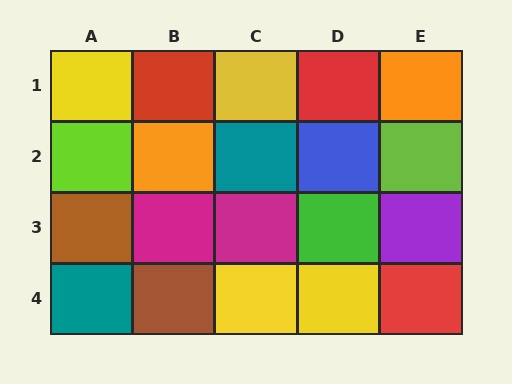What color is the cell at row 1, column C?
Yellow.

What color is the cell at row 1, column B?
Red.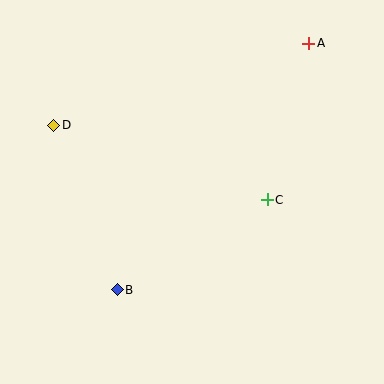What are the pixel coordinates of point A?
Point A is at (309, 43).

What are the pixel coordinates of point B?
Point B is at (117, 290).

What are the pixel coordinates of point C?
Point C is at (267, 200).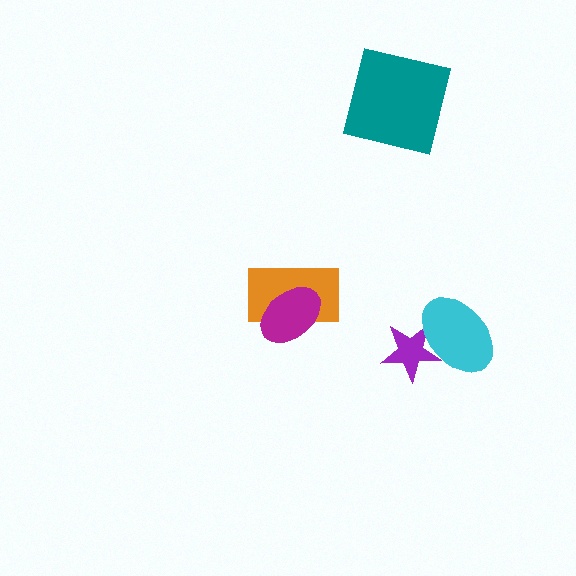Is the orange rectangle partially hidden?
Yes, it is partially covered by another shape.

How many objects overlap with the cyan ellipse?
1 object overlaps with the cyan ellipse.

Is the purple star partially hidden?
Yes, it is partially covered by another shape.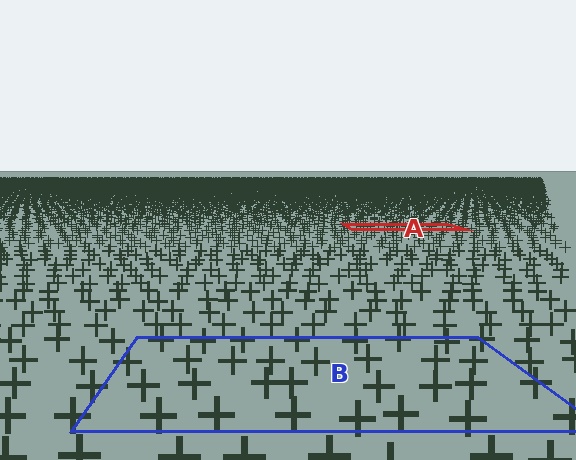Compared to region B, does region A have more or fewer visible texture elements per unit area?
Region A has more texture elements per unit area — they are packed more densely because it is farther away.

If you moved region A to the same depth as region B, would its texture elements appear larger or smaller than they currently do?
They would appear larger. At a closer depth, the same texture elements are projected at a bigger on-screen size.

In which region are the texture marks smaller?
The texture marks are smaller in region A, because it is farther away.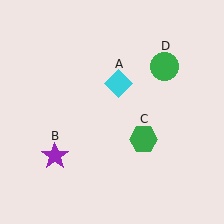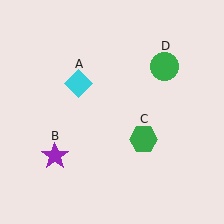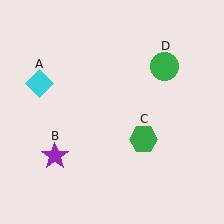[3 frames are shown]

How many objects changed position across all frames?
1 object changed position: cyan diamond (object A).